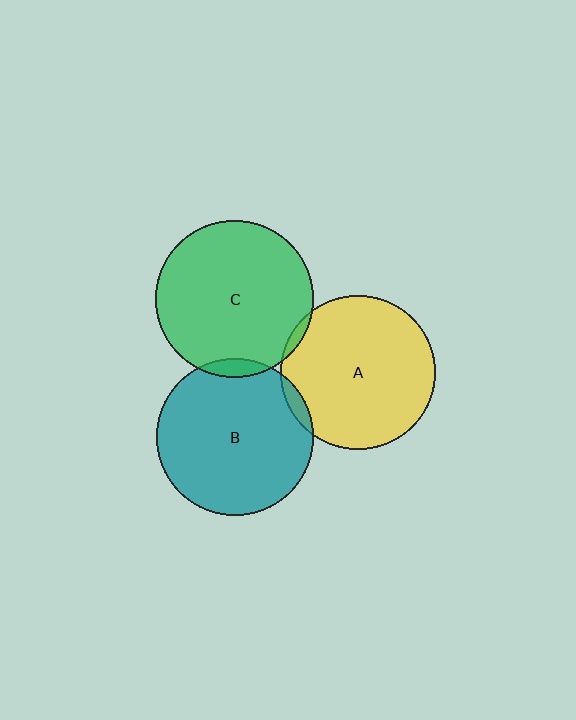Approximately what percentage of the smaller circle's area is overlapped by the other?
Approximately 5%.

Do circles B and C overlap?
Yes.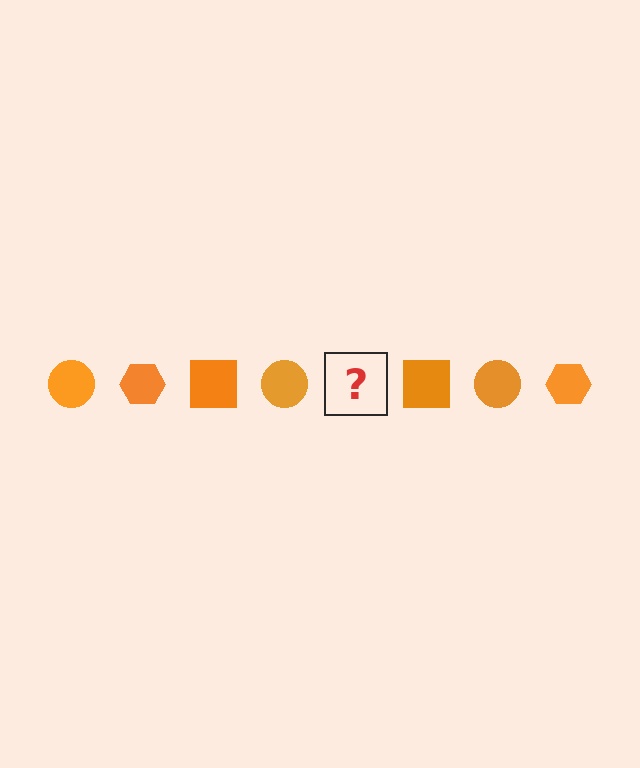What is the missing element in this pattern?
The missing element is an orange hexagon.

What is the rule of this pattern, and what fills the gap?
The rule is that the pattern cycles through circle, hexagon, square shapes in orange. The gap should be filled with an orange hexagon.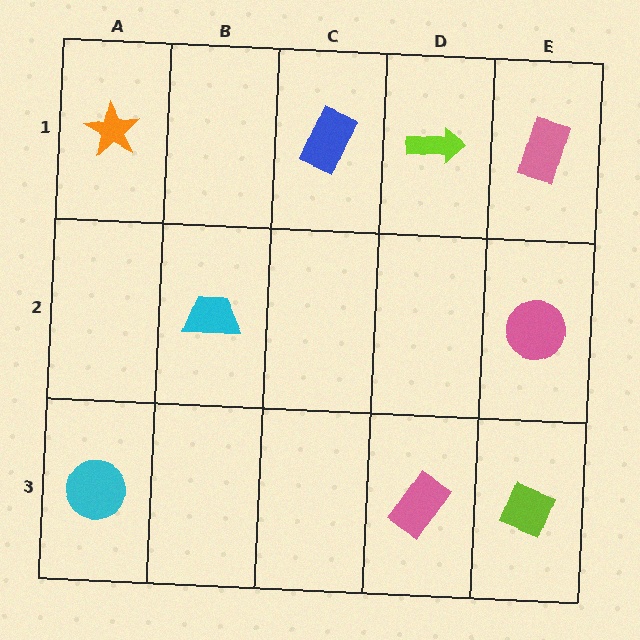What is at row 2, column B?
A cyan trapezoid.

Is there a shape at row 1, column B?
No, that cell is empty.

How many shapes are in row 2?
2 shapes.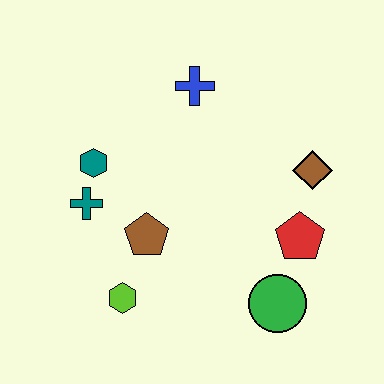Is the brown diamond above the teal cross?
Yes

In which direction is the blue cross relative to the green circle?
The blue cross is above the green circle.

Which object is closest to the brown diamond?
The red pentagon is closest to the brown diamond.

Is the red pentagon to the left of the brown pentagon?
No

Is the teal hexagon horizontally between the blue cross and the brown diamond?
No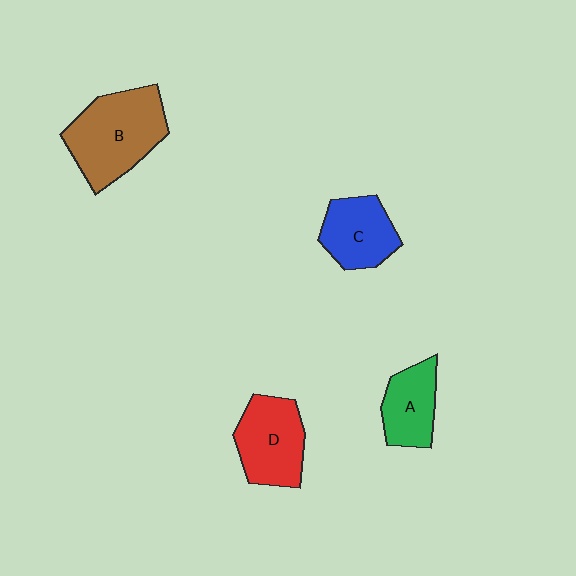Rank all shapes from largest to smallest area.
From largest to smallest: B (brown), D (red), C (blue), A (green).